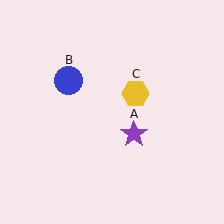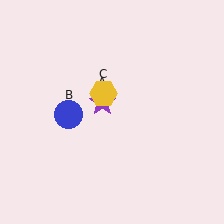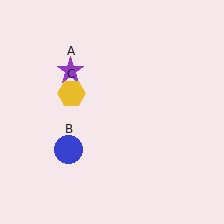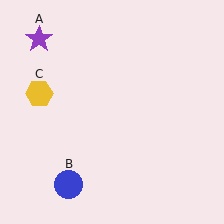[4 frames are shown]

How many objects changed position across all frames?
3 objects changed position: purple star (object A), blue circle (object B), yellow hexagon (object C).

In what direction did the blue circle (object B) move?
The blue circle (object B) moved down.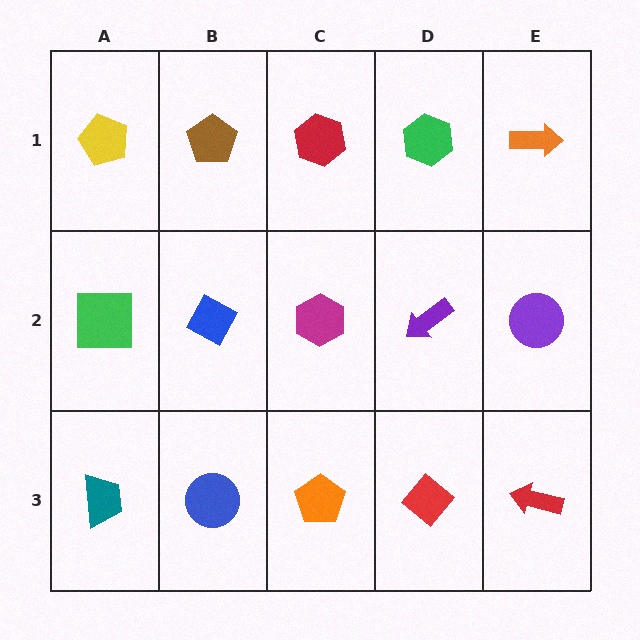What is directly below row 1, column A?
A green square.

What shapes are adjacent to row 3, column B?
A blue diamond (row 2, column B), a teal trapezoid (row 3, column A), an orange pentagon (row 3, column C).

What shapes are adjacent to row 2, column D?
A green hexagon (row 1, column D), a red diamond (row 3, column D), a magenta hexagon (row 2, column C), a purple circle (row 2, column E).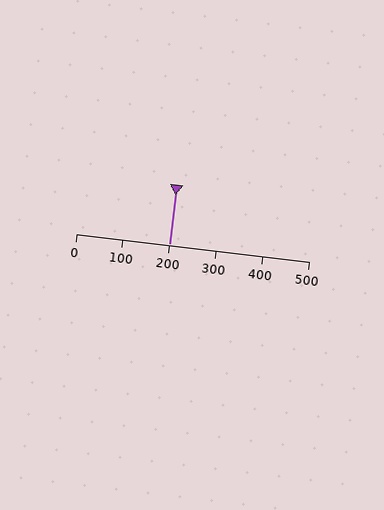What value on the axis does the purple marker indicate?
The marker indicates approximately 200.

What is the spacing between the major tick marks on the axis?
The major ticks are spaced 100 apart.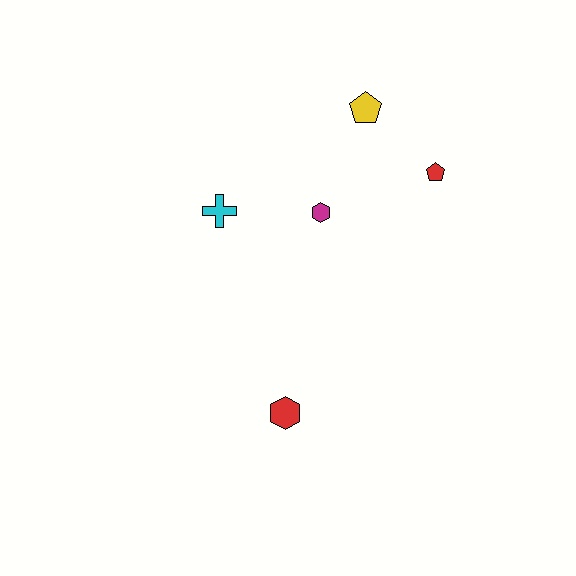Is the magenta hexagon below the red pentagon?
Yes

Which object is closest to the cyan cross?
The magenta hexagon is closest to the cyan cross.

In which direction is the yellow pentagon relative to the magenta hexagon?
The yellow pentagon is above the magenta hexagon.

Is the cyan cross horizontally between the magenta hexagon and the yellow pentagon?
No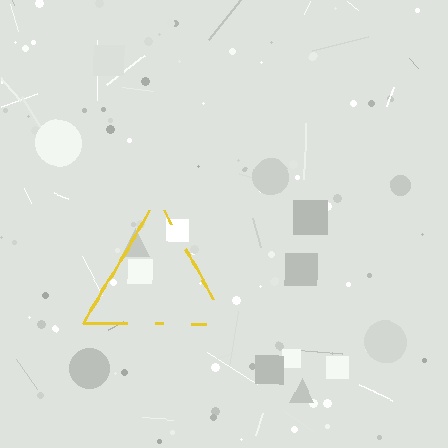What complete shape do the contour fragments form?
The contour fragments form a triangle.